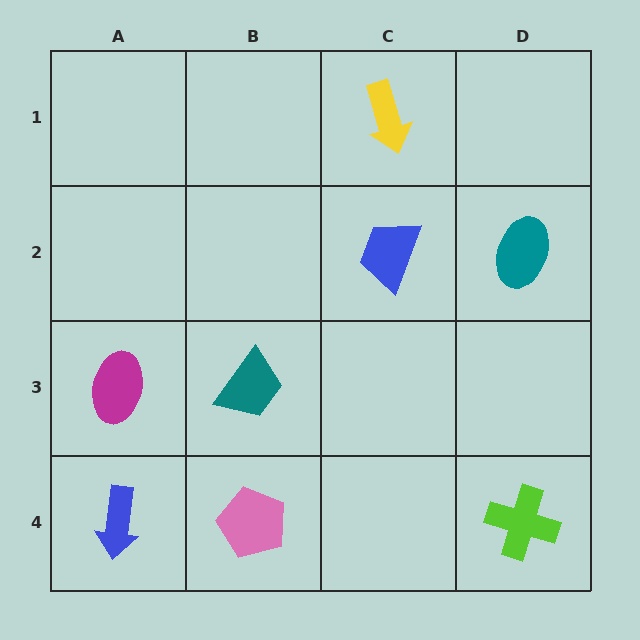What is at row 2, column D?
A teal ellipse.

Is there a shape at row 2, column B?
No, that cell is empty.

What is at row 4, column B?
A pink pentagon.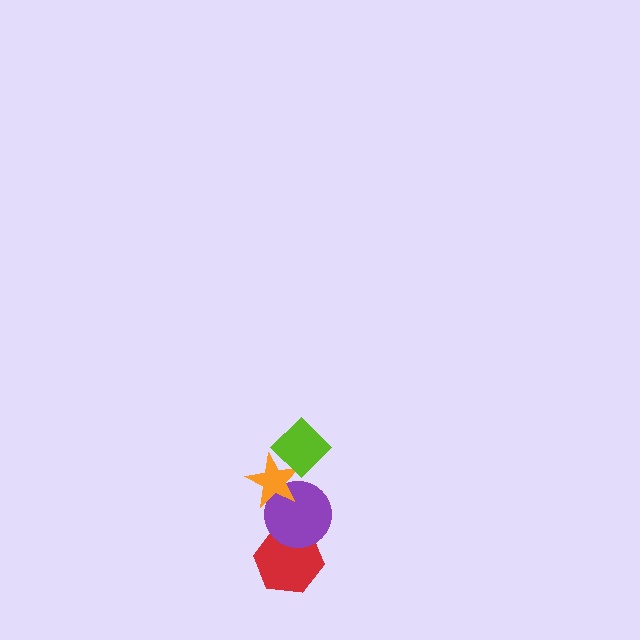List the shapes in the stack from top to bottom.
From top to bottom: the lime diamond, the orange star, the purple circle, the red hexagon.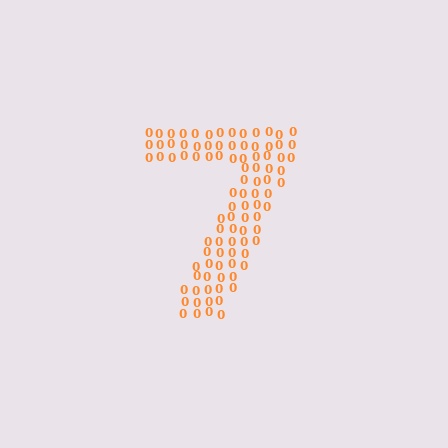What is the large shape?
The large shape is the digit 7.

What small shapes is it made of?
It is made of small digit 0's.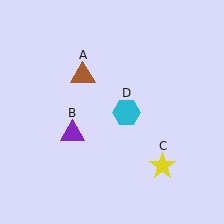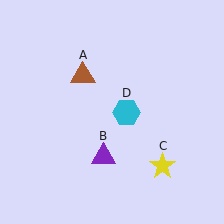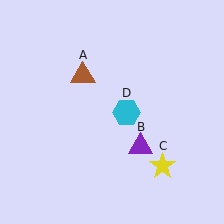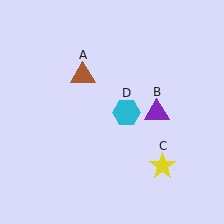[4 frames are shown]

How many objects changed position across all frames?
1 object changed position: purple triangle (object B).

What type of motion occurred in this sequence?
The purple triangle (object B) rotated counterclockwise around the center of the scene.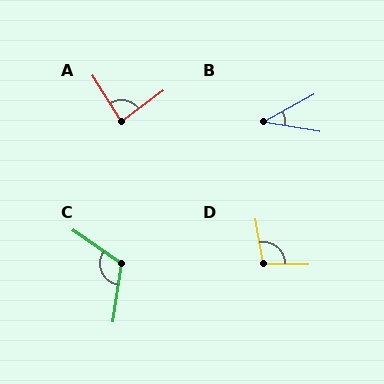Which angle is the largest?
C, at approximately 116 degrees.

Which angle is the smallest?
B, at approximately 39 degrees.